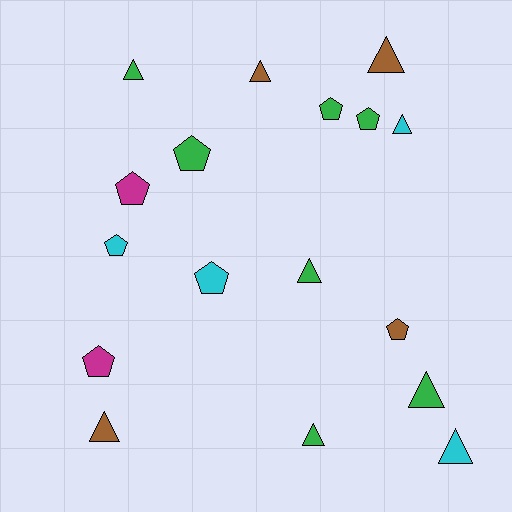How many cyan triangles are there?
There are 2 cyan triangles.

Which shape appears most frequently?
Triangle, with 9 objects.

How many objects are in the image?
There are 17 objects.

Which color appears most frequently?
Green, with 7 objects.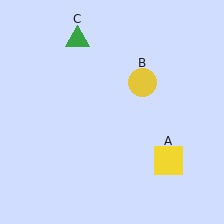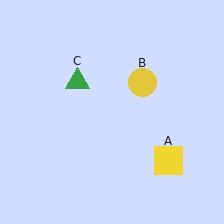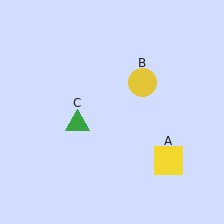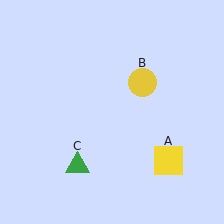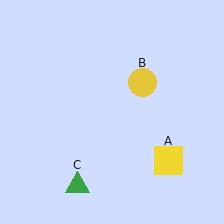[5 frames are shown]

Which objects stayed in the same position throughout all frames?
Yellow square (object A) and yellow circle (object B) remained stationary.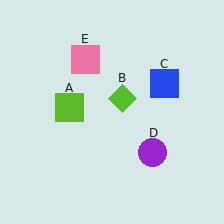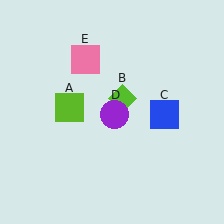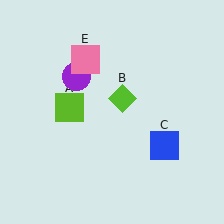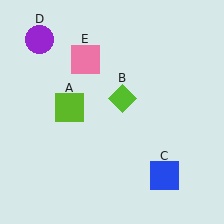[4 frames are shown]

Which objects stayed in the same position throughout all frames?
Lime square (object A) and lime diamond (object B) and pink square (object E) remained stationary.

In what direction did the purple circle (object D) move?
The purple circle (object D) moved up and to the left.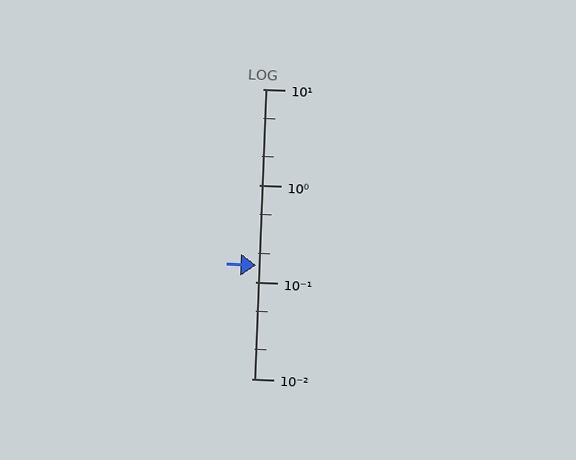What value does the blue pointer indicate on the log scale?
The pointer indicates approximately 0.15.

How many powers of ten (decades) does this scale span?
The scale spans 3 decades, from 0.01 to 10.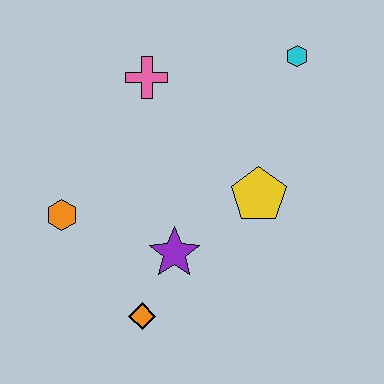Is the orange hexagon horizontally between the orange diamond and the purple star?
No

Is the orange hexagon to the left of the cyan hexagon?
Yes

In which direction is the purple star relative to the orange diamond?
The purple star is above the orange diamond.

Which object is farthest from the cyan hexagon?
The orange diamond is farthest from the cyan hexagon.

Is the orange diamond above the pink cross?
No